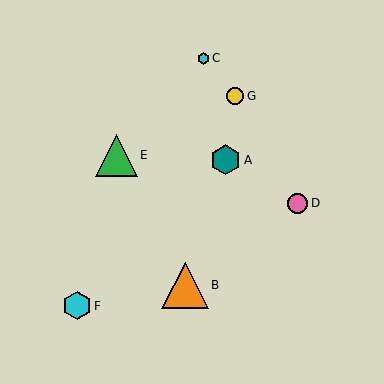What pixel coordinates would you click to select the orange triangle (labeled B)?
Click at (185, 285) to select the orange triangle B.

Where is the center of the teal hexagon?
The center of the teal hexagon is at (226, 160).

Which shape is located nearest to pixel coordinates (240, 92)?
The yellow circle (labeled G) at (235, 96) is nearest to that location.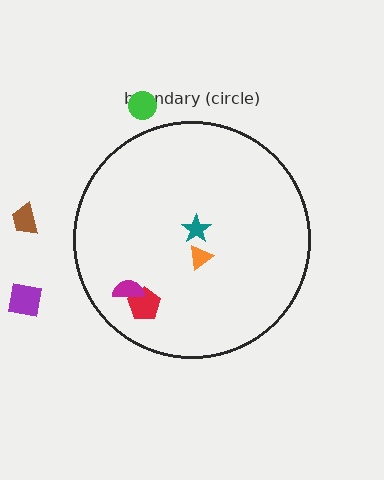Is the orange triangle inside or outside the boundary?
Inside.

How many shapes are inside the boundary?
4 inside, 3 outside.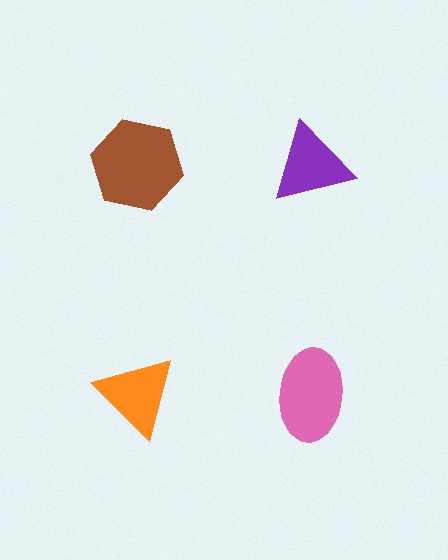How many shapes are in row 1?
2 shapes.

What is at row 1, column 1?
A brown hexagon.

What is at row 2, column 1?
An orange triangle.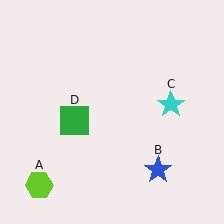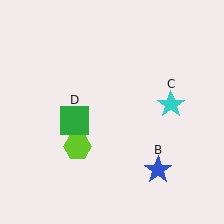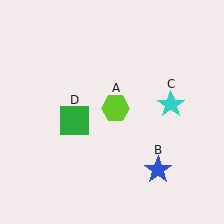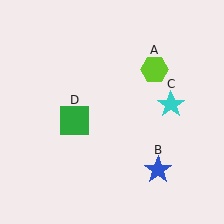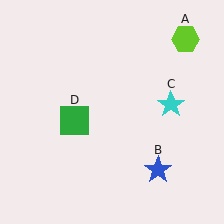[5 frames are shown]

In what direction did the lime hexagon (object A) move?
The lime hexagon (object A) moved up and to the right.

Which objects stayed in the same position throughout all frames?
Blue star (object B) and cyan star (object C) and green square (object D) remained stationary.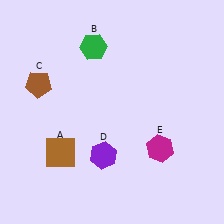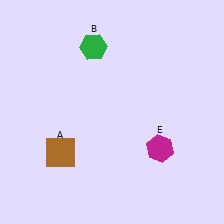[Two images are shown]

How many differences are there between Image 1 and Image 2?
There are 2 differences between the two images.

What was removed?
The purple hexagon (D), the brown pentagon (C) were removed in Image 2.